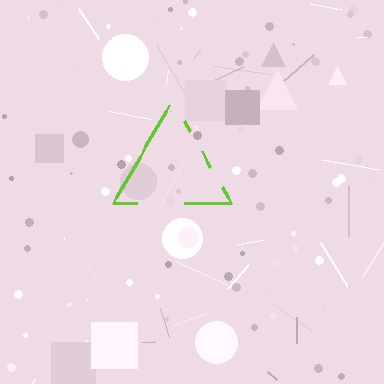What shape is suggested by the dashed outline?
The dashed outline suggests a triangle.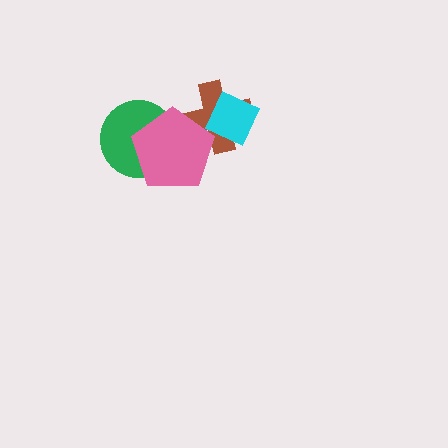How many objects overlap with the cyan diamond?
1 object overlaps with the cyan diamond.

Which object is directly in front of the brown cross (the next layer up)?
The cyan diamond is directly in front of the brown cross.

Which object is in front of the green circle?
The pink pentagon is in front of the green circle.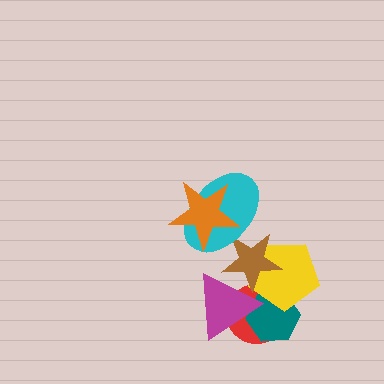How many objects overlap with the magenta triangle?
4 objects overlap with the magenta triangle.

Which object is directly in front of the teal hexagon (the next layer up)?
The magenta triangle is directly in front of the teal hexagon.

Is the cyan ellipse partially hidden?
Yes, it is partially covered by another shape.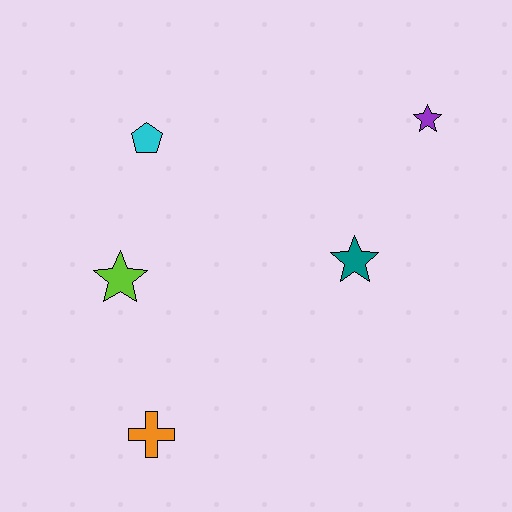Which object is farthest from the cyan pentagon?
The orange cross is farthest from the cyan pentagon.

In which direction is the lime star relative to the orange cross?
The lime star is above the orange cross.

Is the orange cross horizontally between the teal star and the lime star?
Yes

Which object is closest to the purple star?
The teal star is closest to the purple star.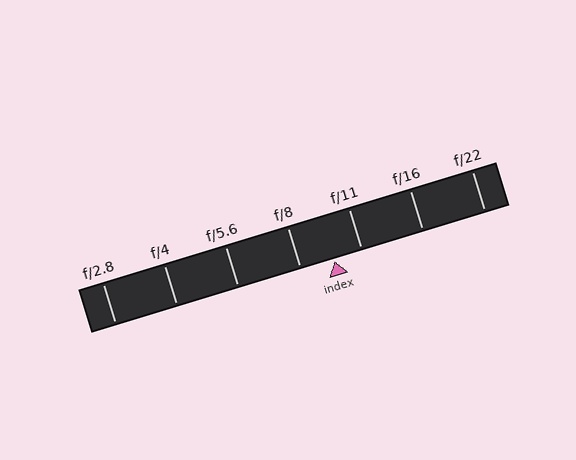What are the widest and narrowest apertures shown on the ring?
The widest aperture shown is f/2.8 and the narrowest is f/22.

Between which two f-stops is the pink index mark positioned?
The index mark is between f/8 and f/11.